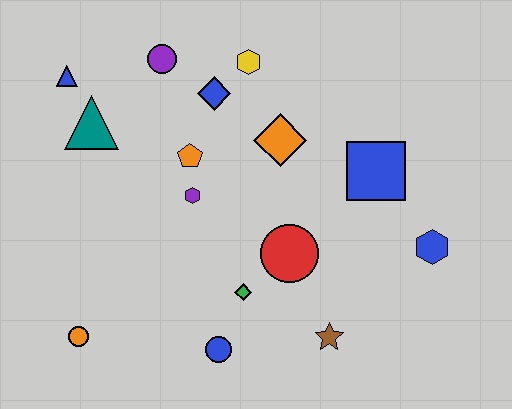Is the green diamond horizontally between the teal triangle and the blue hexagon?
Yes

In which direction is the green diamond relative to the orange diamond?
The green diamond is below the orange diamond.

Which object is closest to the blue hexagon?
The blue square is closest to the blue hexagon.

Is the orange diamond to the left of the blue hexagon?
Yes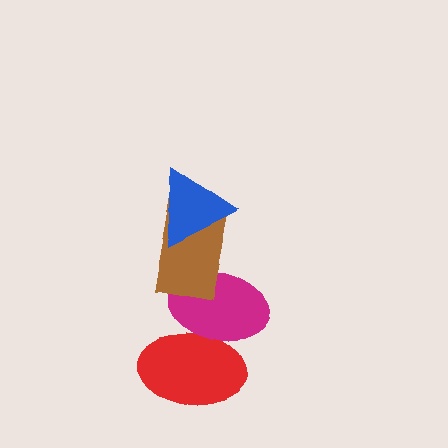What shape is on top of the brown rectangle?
The blue triangle is on top of the brown rectangle.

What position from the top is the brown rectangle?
The brown rectangle is 2nd from the top.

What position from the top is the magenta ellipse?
The magenta ellipse is 3rd from the top.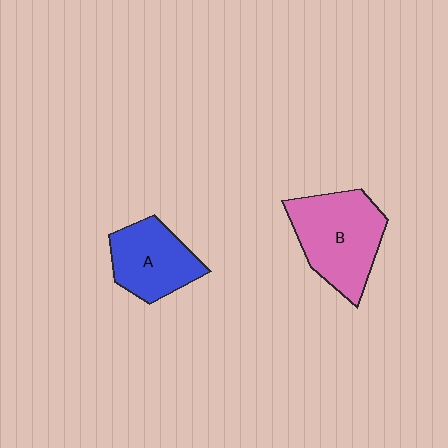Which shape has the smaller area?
Shape A (blue).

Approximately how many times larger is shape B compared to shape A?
Approximately 1.3 times.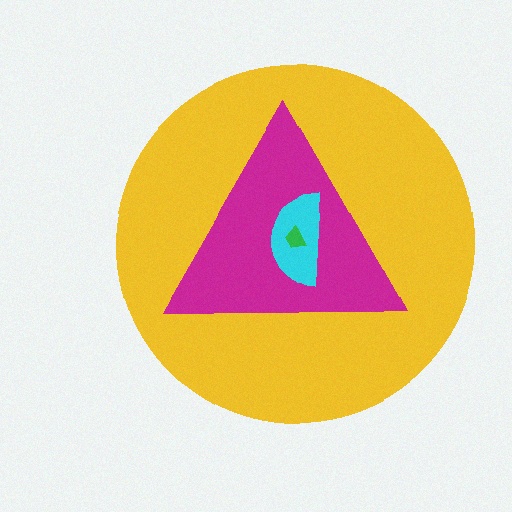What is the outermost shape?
The yellow circle.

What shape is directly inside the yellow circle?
The magenta triangle.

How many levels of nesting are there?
4.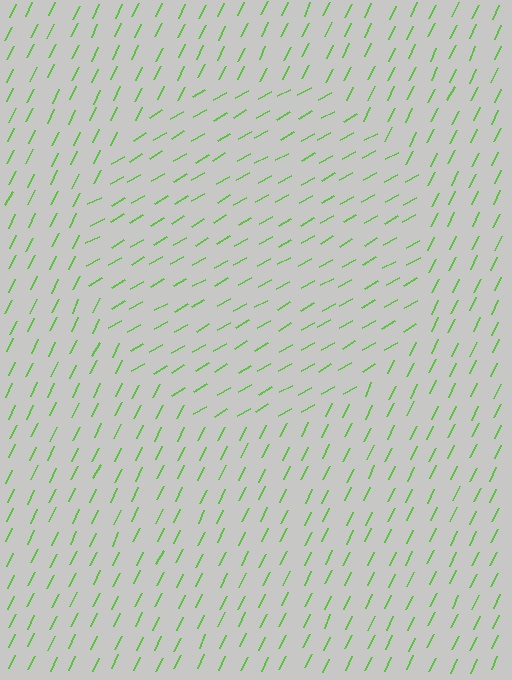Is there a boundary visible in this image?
Yes, there is a texture boundary formed by a change in line orientation.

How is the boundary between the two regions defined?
The boundary is defined purely by a change in line orientation (approximately 35 degrees difference). All lines are the same color and thickness.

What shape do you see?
I see a circle.